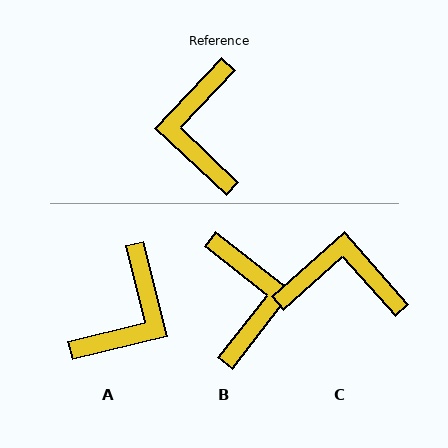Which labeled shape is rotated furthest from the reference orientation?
B, about 175 degrees away.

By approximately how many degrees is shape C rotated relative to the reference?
Approximately 95 degrees clockwise.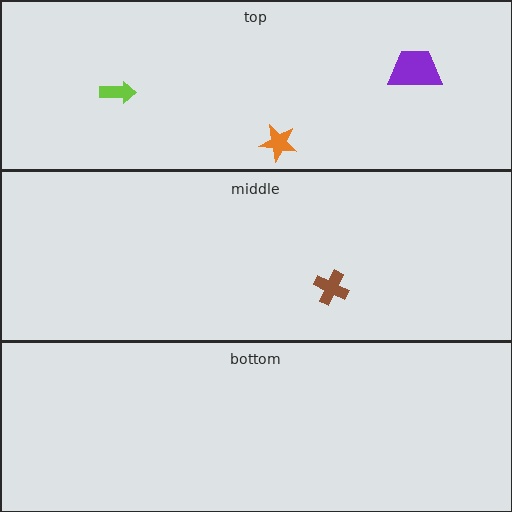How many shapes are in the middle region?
1.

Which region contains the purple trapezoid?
The top region.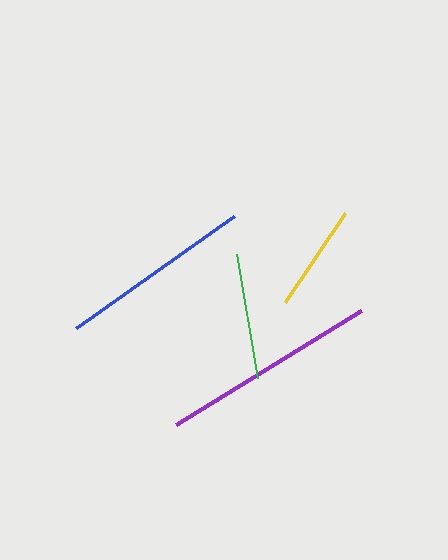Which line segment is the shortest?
The yellow line is the shortest at approximately 108 pixels.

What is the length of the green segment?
The green segment is approximately 125 pixels long.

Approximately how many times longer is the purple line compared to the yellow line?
The purple line is approximately 2.0 times the length of the yellow line.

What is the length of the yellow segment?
The yellow segment is approximately 108 pixels long.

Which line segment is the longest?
The purple line is the longest at approximately 217 pixels.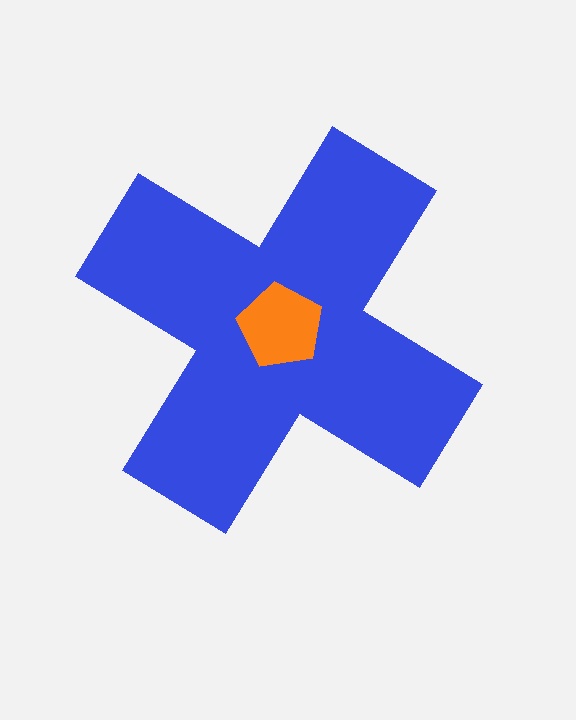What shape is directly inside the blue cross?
The orange pentagon.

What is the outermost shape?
The blue cross.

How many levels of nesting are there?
2.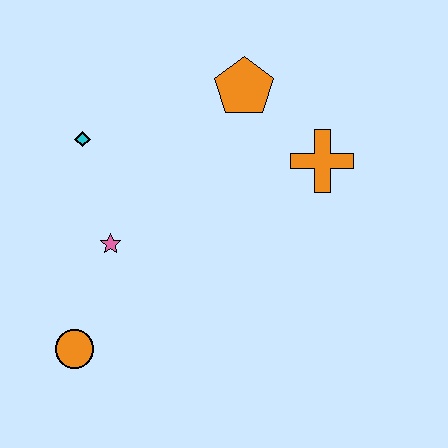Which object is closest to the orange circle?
The pink star is closest to the orange circle.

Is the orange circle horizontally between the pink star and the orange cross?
No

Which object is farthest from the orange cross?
The orange circle is farthest from the orange cross.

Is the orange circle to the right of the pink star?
No